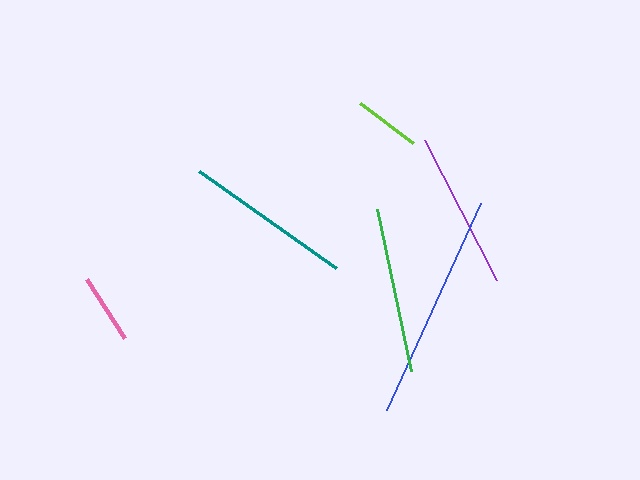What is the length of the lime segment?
The lime segment is approximately 66 pixels long.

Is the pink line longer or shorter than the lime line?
The pink line is longer than the lime line.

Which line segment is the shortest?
The lime line is the shortest at approximately 66 pixels.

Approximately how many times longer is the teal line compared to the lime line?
The teal line is approximately 2.5 times the length of the lime line.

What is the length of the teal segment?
The teal segment is approximately 168 pixels long.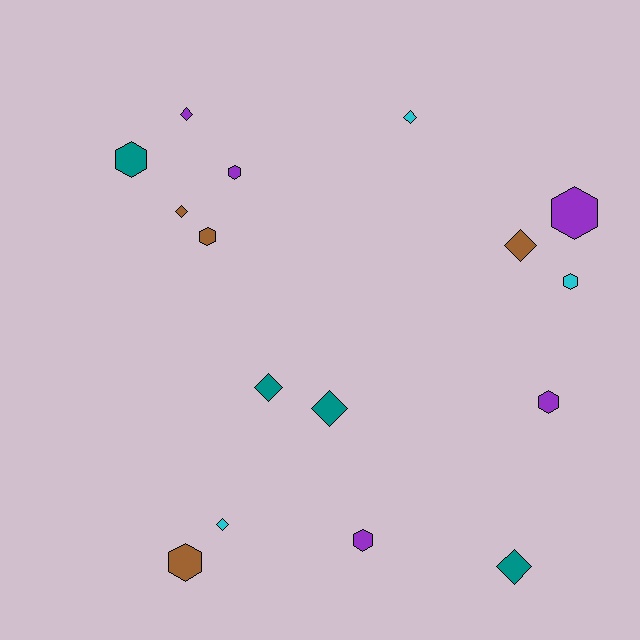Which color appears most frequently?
Purple, with 5 objects.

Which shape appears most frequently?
Hexagon, with 8 objects.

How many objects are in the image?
There are 16 objects.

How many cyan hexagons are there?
There is 1 cyan hexagon.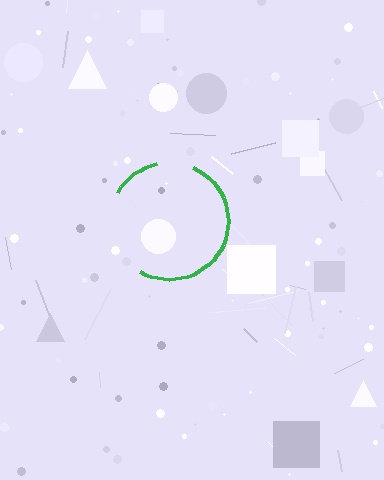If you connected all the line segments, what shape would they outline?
They would outline a circle.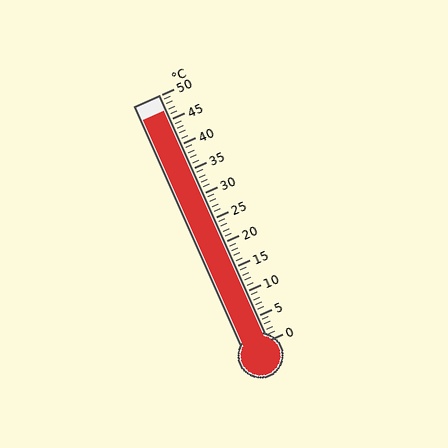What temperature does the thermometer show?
The thermometer shows approximately 47°C.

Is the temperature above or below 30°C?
The temperature is above 30°C.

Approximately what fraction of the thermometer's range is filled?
The thermometer is filled to approximately 95% of its range.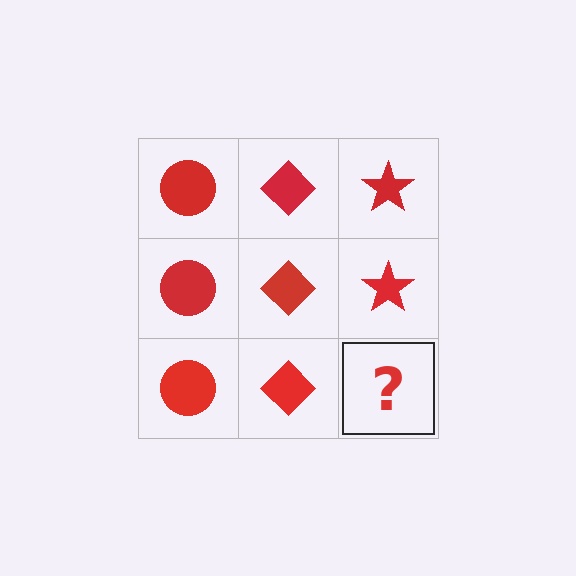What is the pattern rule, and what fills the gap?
The rule is that each column has a consistent shape. The gap should be filled with a red star.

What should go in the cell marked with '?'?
The missing cell should contain a red star.